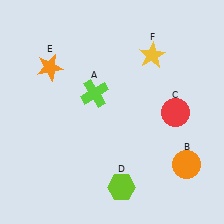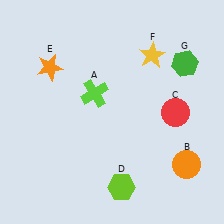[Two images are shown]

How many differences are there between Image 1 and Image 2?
There is 1 difference between the two images.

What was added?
A green hexagon (G) was added in Image 2.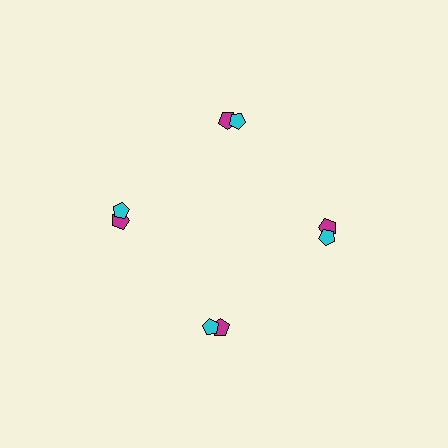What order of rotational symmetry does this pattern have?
This pattern has 4-fold rotational symmetry.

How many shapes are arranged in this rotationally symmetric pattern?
There are 8 shapes, arranged in 4 groups of 2.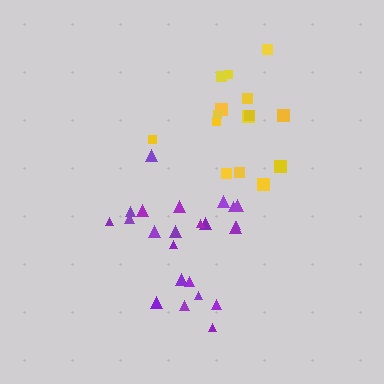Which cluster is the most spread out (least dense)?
Yellow.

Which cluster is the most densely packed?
Purple.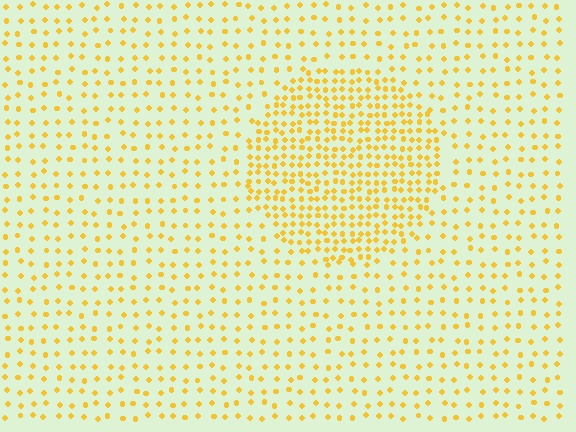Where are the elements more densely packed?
The elements are more densely packed inside the circle boundary.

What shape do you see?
I see a circle.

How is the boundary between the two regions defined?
The boundary is defined by a change in element density (approximately 2.3x ratio). All elements are the same color, size, and shape.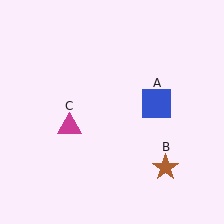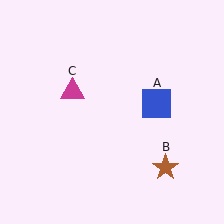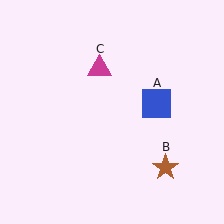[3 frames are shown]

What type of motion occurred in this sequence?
The magenta triangle (object C) rotated clockwise around the center of the scene.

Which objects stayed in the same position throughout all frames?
Blue square (object A) and brown star (object B) remained stationary.